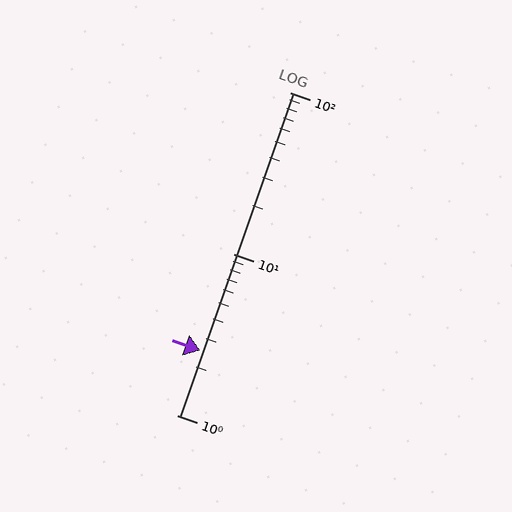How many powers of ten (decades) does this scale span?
The scale spans 2 decades, from 1 to 100.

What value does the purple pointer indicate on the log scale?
The pointer indicates approximately 2.5.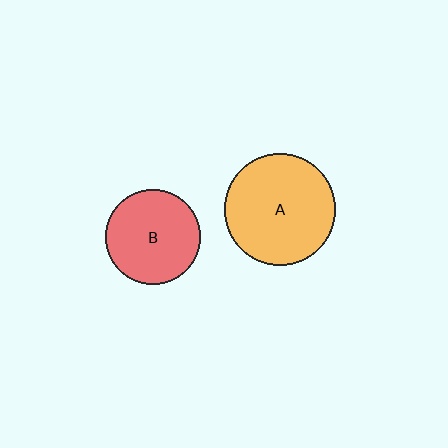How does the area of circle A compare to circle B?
Approximately 1.4 times.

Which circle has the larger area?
Circle A (orange).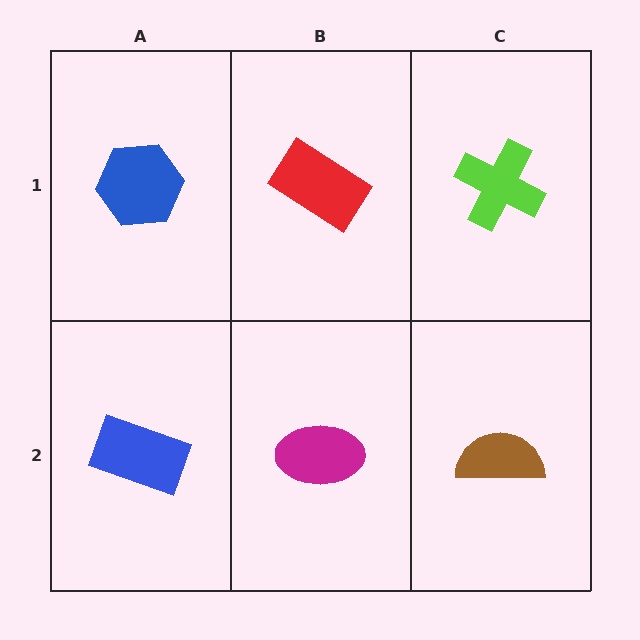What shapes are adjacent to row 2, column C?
A lime cross (row 1, column C), a magenta ellipse (row 2, column B).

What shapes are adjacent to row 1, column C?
A brown semicircle (row 2, column C), a red rectangle (row 1, column B).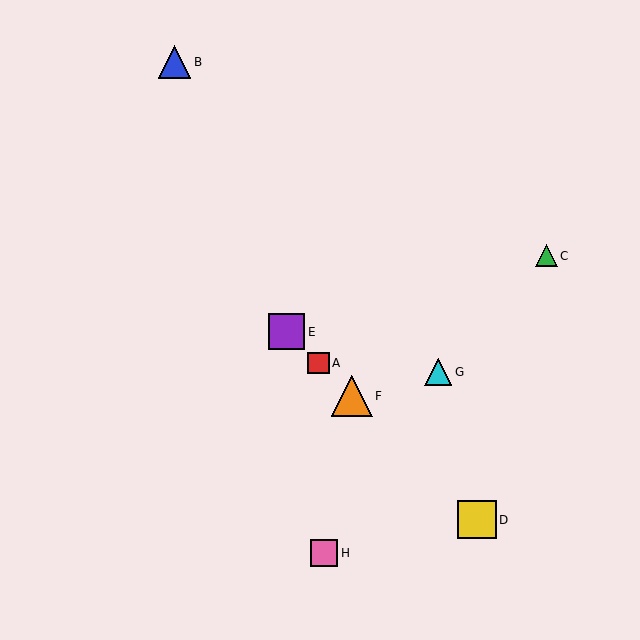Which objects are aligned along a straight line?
Objects A, D, E, F are aligned along a straight line.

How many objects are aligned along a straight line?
4 objects (A, D, E, F) are aligned along a straight line.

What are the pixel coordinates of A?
Object A is at (318, 363).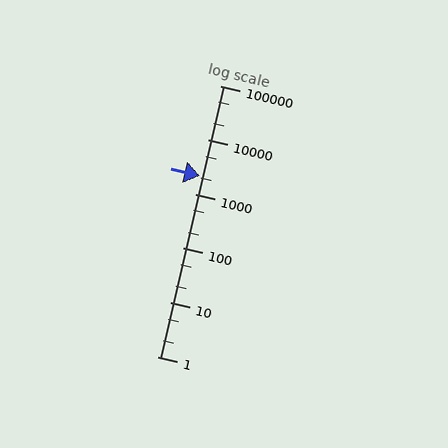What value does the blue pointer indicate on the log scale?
The pointer indicates approximately 2200.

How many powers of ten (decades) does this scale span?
The scale spans 5 decades, from 1 to 100000.